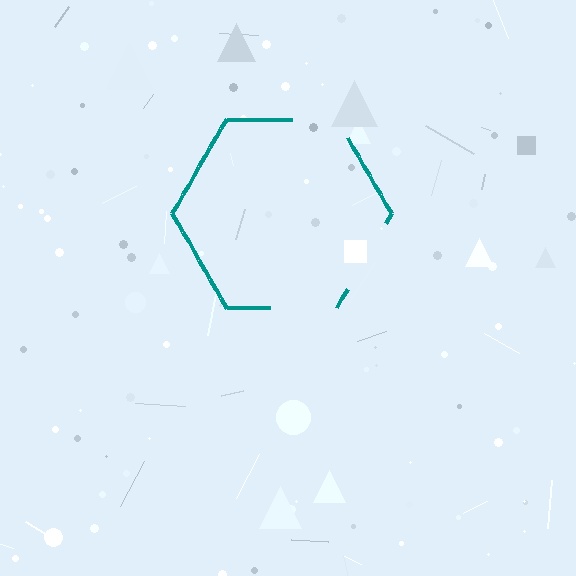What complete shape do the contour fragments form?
The contour fragments form a hexagon.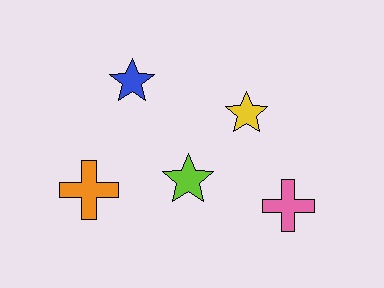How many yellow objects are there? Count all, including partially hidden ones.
There is 1 yellow object.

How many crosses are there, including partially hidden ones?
There are 2 crosses.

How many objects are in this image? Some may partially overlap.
There are 5 objects.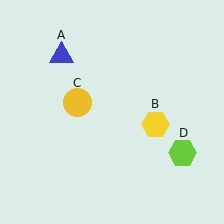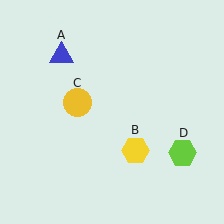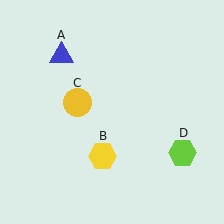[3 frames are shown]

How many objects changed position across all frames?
1 object changed position: yellow hexagon (object B).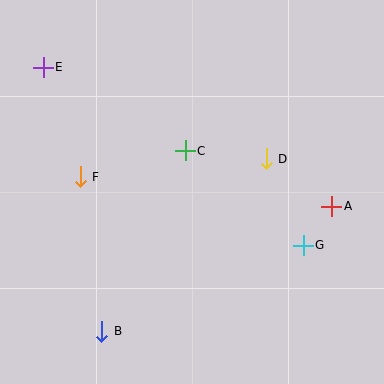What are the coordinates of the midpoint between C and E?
The midpoint between C and E is at (114, 109).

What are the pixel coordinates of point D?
Point D is at (266, 159).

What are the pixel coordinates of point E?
Point E is at (43, 67).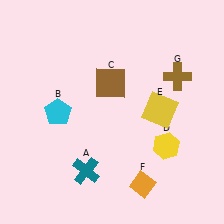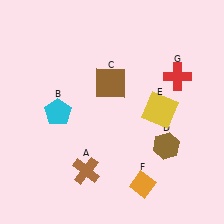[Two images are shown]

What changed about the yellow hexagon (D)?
In Image 1, D is yellow. In Image 2, it changed to brown.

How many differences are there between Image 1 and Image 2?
There are 3 differences between the two images.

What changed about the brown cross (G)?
In Image 1, G is brown. In Image 2, it changed to red.